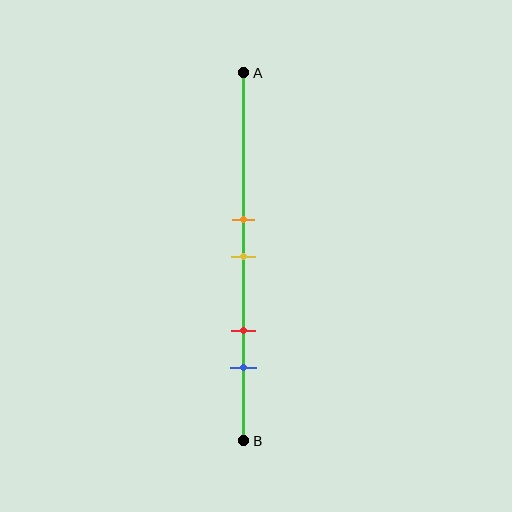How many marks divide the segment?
There are 4 marks dividing the segment.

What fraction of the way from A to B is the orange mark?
The orange mark is approximately 40% (0.4) of the way from A to B.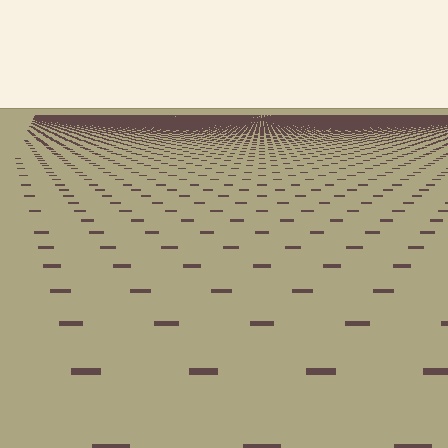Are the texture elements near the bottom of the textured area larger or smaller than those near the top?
Larger. Near the bottom, elements are closer to the viewer and appear at a bigger on-screen size.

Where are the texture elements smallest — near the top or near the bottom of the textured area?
Near the top.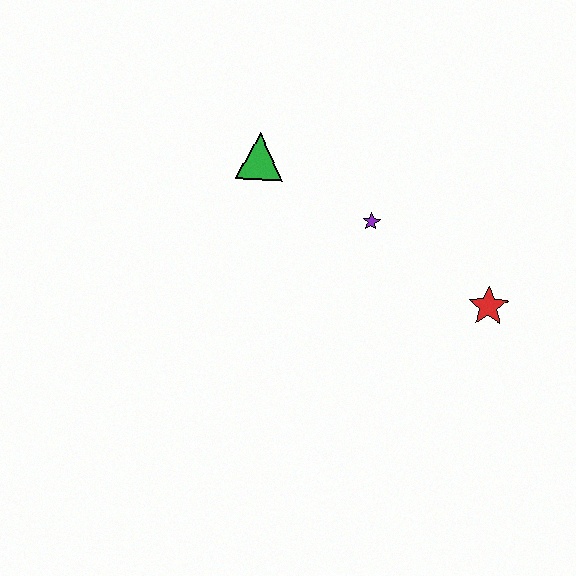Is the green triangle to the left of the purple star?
Yes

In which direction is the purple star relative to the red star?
The purple star is to the left of the red star.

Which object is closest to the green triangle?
The purple star is closest to the green triangle.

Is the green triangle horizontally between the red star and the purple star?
No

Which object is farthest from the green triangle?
The red star is farthest from the green triangle.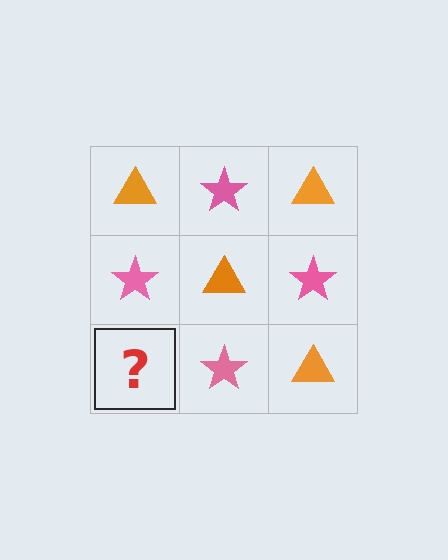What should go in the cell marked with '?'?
The missing cell should contain an orange triangle.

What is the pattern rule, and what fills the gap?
The rule is that it alternates orange triangle and pink star in a checkerboard pattern. The gap should be filled with an orange triangle.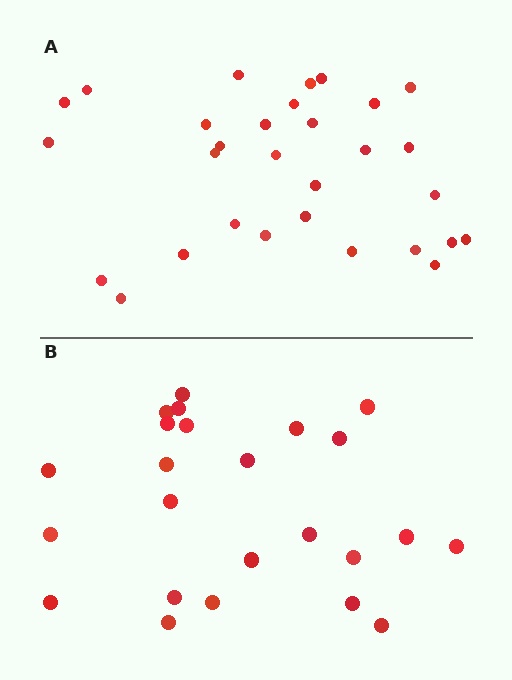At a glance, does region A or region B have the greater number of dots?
Region A (the top region) has more dots.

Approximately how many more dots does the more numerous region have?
Region A has about 6 more dots than region B.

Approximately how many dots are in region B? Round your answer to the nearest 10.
About 20 dots. (The exact count is 24, which rounds to 20.)